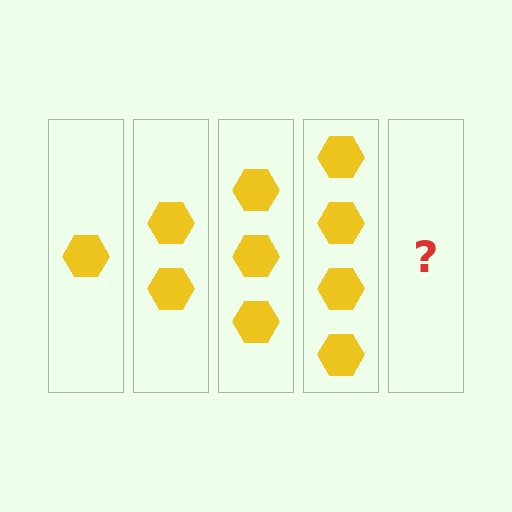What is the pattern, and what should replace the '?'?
The pattern is that each step adds one more hexagon. The '?' should be 5 hexagons.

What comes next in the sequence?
The next element should be 5 hexagons.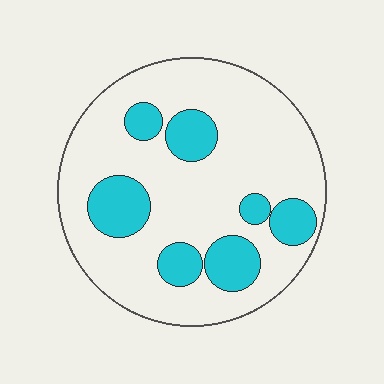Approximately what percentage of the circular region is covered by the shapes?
Approximately 25%.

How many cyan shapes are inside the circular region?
7.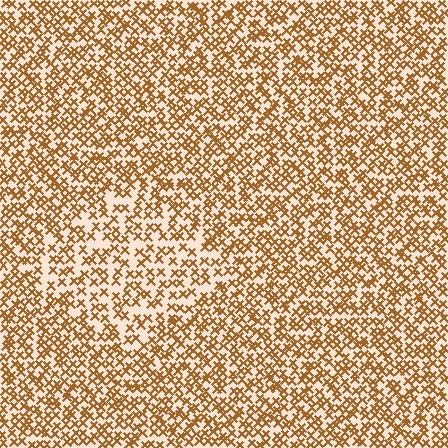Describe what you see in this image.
The image contains small brown elements arranged at two different densities. A diamond-shaped region is visible where the elements are less densely packed than the surrounding area.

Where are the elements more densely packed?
The elements are more densely packed outside the diamond boundary.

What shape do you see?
I see a diamond.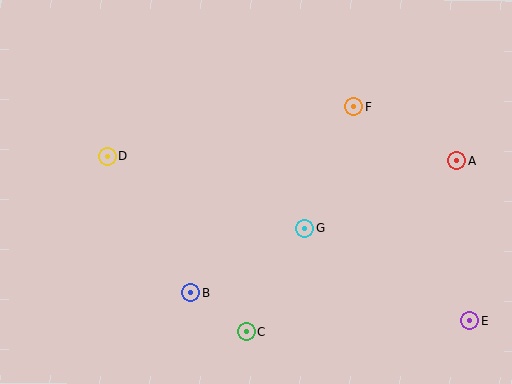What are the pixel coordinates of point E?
Point E is at (469, 320).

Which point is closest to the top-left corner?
Point D is closest to the top-left corner.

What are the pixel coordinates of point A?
Point A is at (457, 160).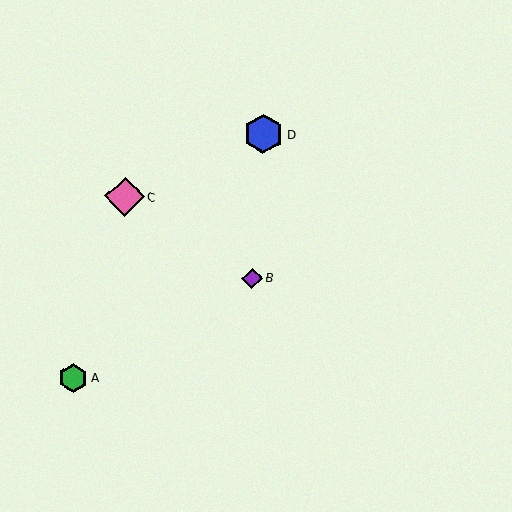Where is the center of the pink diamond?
The center of the pink diamond is at (125, 197).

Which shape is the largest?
The blue hexagon (labeled D) is the largest.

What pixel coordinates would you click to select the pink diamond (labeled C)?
Click at (125, 197) to select the pink diamond C.